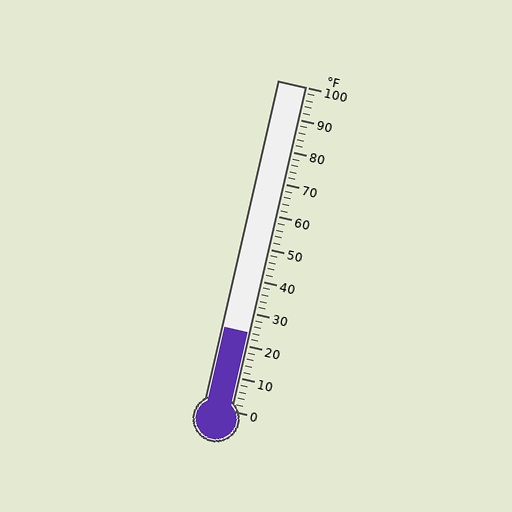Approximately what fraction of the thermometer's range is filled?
The thermometer is filled to approximately 25% of its range.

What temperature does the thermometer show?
The thermometer shows approximately 24°F.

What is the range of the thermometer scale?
The thermometer scale ranges from 0°F to 100°F.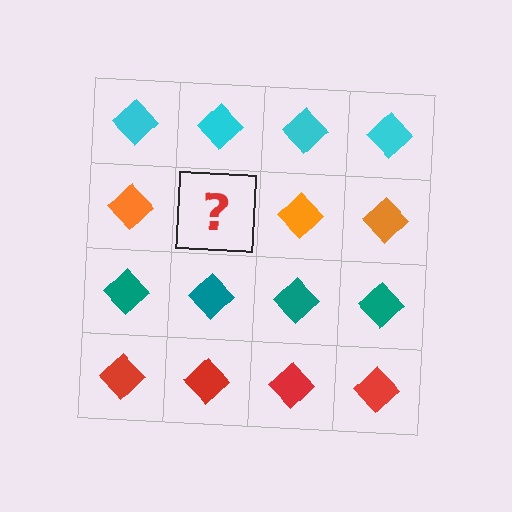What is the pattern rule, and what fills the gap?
The rule is that each row has a consistent color. The gap should be filled with an orange diamond.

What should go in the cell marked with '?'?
The missing cell should contain an orange diamond.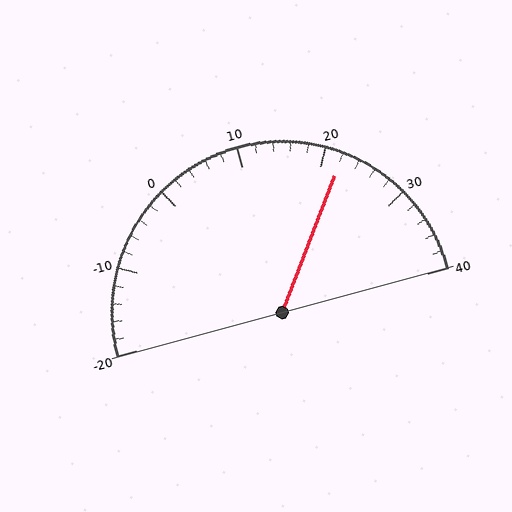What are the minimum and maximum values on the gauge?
The gauge ranges from -20 to 40.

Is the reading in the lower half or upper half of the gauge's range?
The reading is in the upper half of the range (-20 to 40).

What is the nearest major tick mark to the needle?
The nearest major tick mark is 20.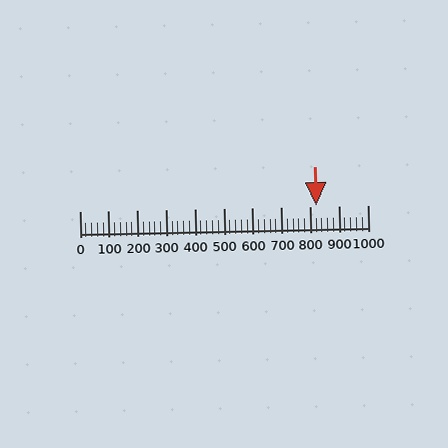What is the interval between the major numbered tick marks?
The major tick marks are spaced 100 units apart.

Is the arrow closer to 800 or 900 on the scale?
The arrow is closer to 800.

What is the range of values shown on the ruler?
The ruler shows values from 0 to 1000.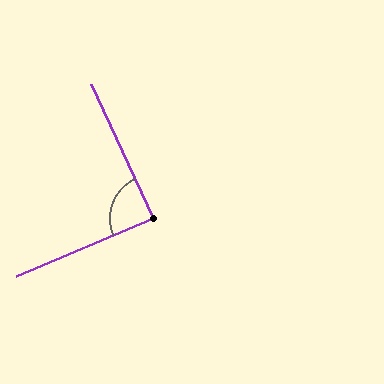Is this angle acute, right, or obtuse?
It is approximately a right angle.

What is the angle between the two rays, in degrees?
Approximately 88 degrees.